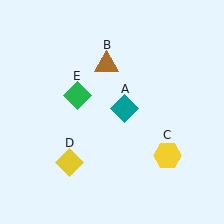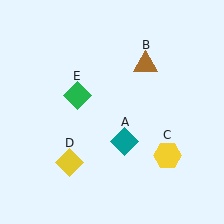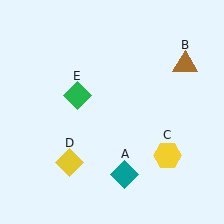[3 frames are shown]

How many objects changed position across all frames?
2 objects changed position: teal diamond (object A), brown triangle (object B).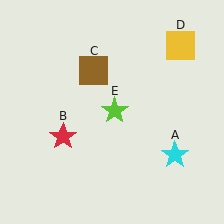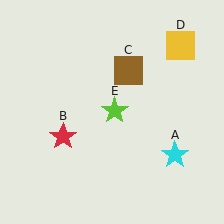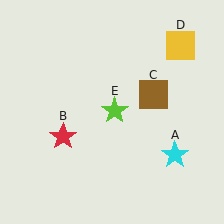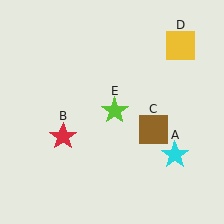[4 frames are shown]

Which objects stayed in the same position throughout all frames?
Cyan star (object A) and red star (object B) and yellow square (object D) and lime star (object E) remained stationary.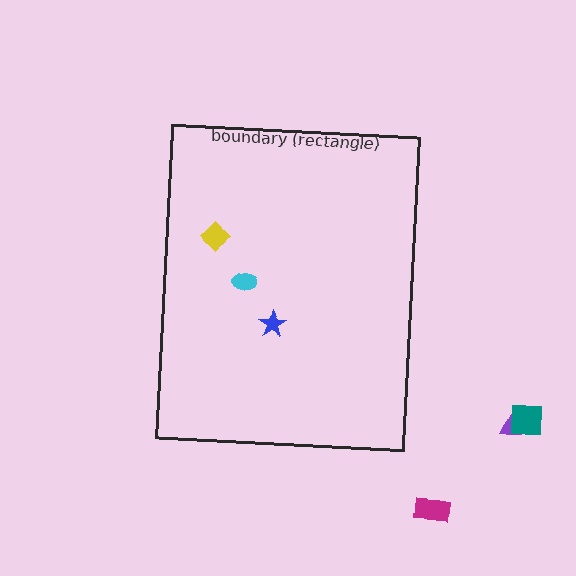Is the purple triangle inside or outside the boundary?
Outside.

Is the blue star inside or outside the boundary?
Inside.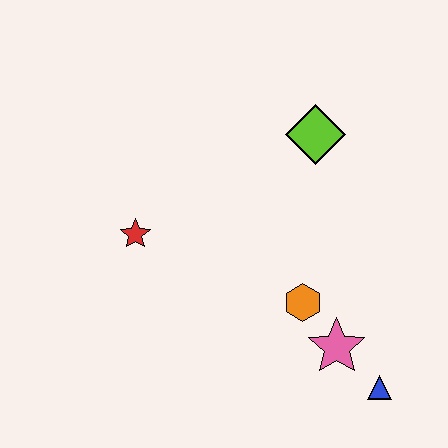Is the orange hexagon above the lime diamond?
No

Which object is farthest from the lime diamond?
The blue triangle is farthest from the lime diamond.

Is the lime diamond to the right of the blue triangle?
No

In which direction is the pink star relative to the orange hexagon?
The pink star is below the orange hexagon.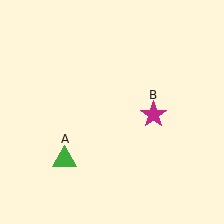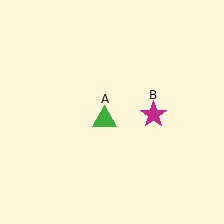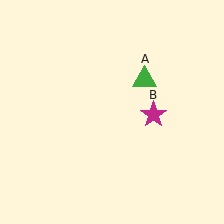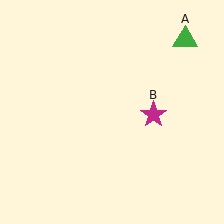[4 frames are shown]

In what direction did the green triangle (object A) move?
The green triangle (object A) moved up and to the right.